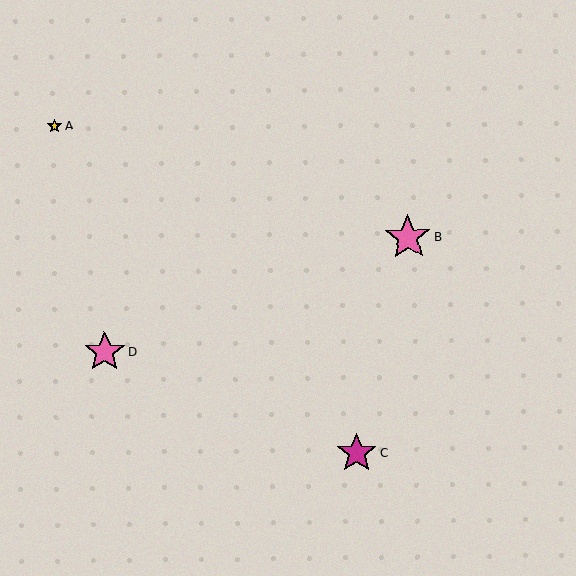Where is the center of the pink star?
The center of the pink star is at (408, 237).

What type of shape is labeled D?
Shape D is a pink star.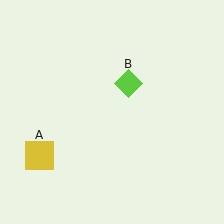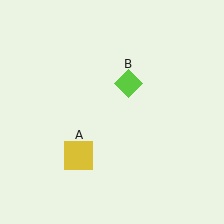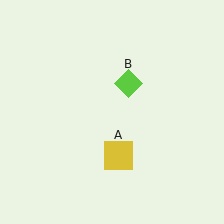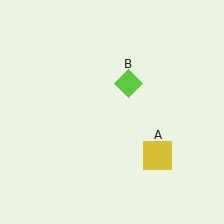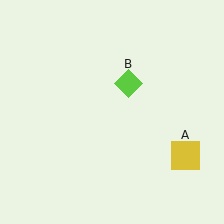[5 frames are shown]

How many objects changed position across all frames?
1 object changed position: yellow square (object A).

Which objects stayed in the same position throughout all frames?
Lime diamond (object B) remained stationary.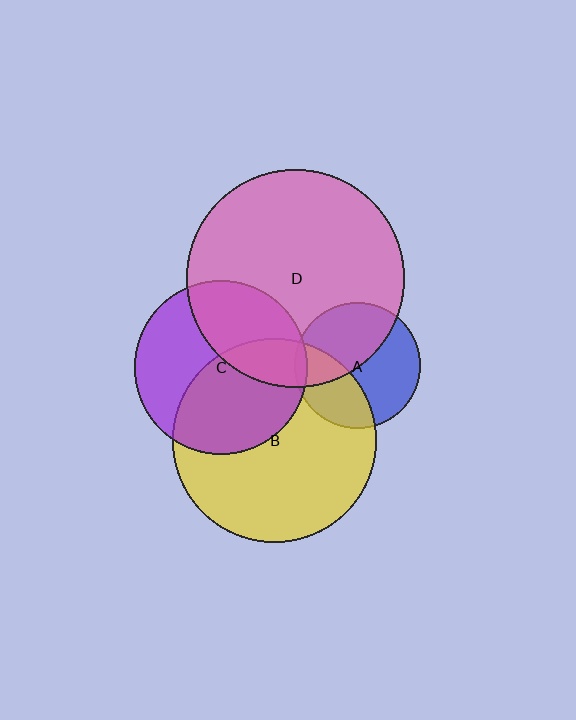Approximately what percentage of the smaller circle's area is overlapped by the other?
Approximately 5%.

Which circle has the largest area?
Circle D (pink).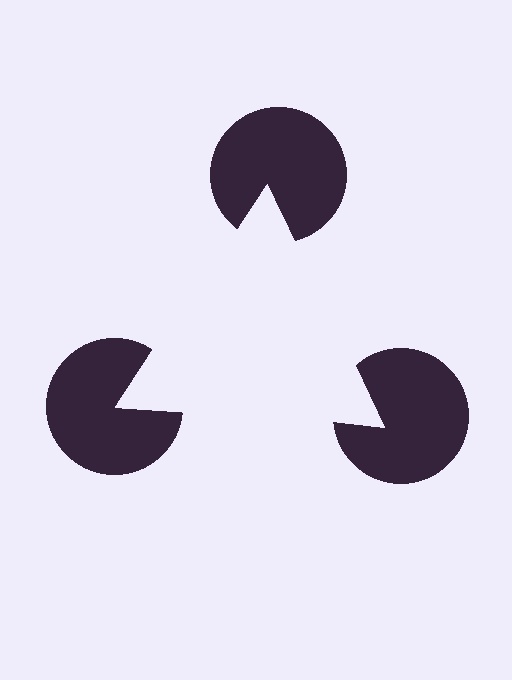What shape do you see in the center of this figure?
An illusory triangle — its edges are inferred from the aligned wedge cuts in the pac-man discs, not physically drawn.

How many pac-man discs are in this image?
There are 3 — one at each vertex of the illusory triangle.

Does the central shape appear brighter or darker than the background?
It typically appears slightly brighter than the background, even though no actual brightness change is drawn.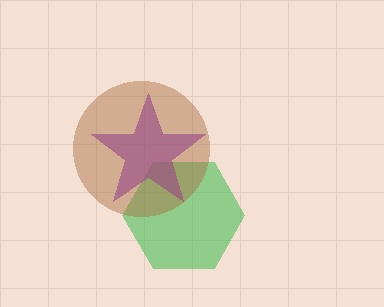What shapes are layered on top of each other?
The layered shapes are: a green hexagon, a purple star, a brown circle.